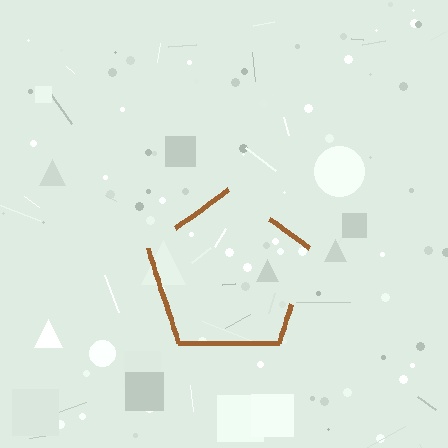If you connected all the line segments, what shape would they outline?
They would outline a pentagon.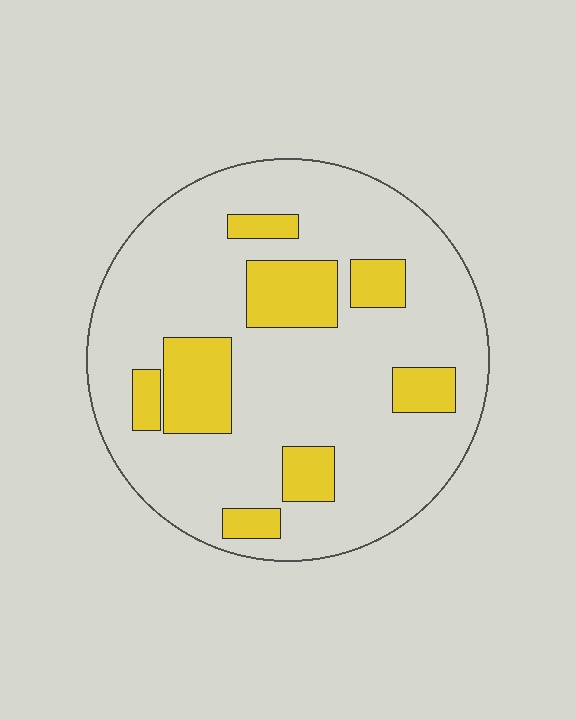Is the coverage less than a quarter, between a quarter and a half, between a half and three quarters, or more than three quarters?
Less than a quarter.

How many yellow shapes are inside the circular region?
8.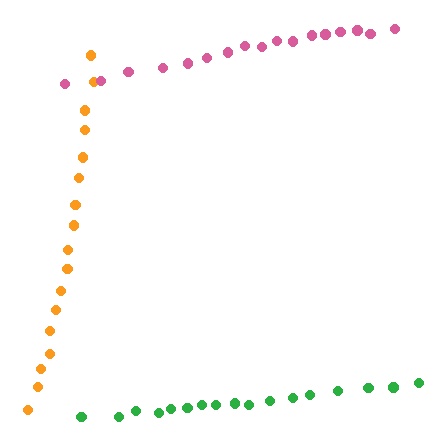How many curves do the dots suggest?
There are 3 distinct paths.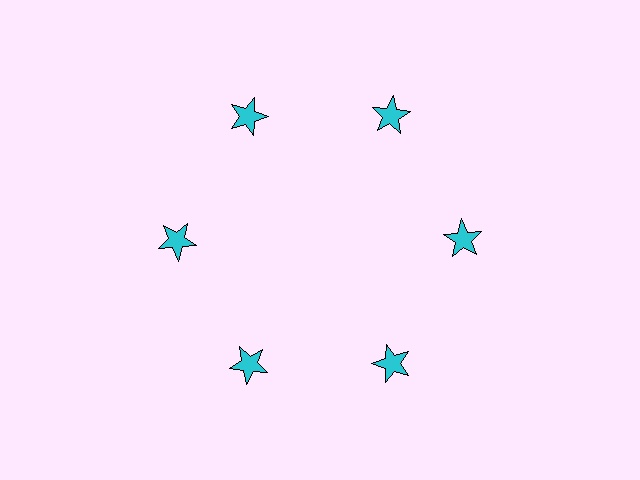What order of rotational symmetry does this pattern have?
This pattern has 6-fold rotational symmetry.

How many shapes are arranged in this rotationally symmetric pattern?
There are 6 shapes, arranged in 6 groups of 1.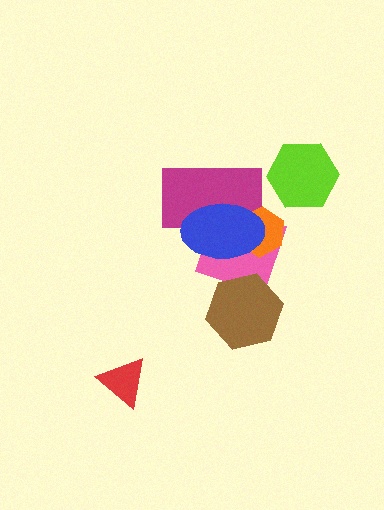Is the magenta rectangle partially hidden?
Yes, it is partially covered by another shape.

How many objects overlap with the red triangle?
0 objects overlap with the red triangle.